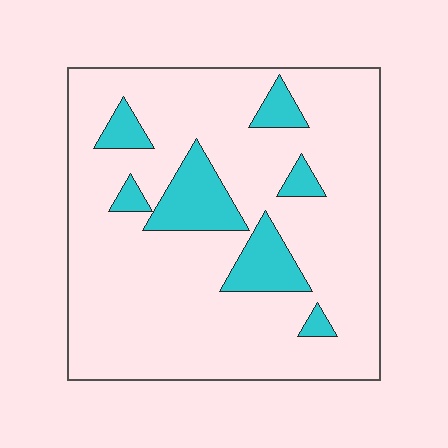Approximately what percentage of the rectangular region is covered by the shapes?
Approximately 15%.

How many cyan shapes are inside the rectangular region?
7.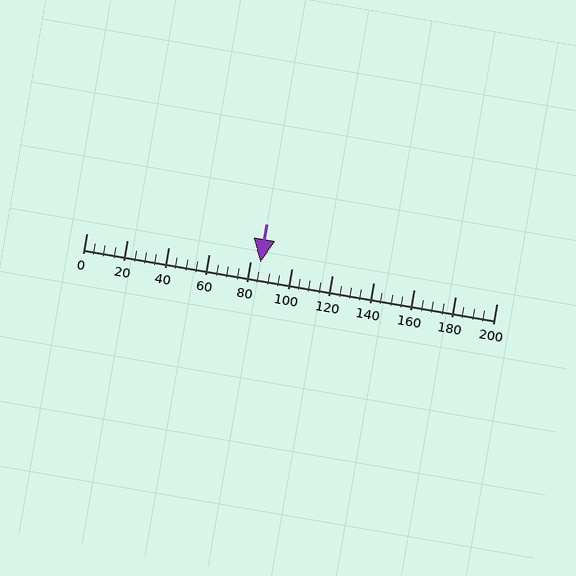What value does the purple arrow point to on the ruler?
The purple arrow points to approximately 85.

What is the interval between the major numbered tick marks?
The major tick marks are spaced 20 units apart.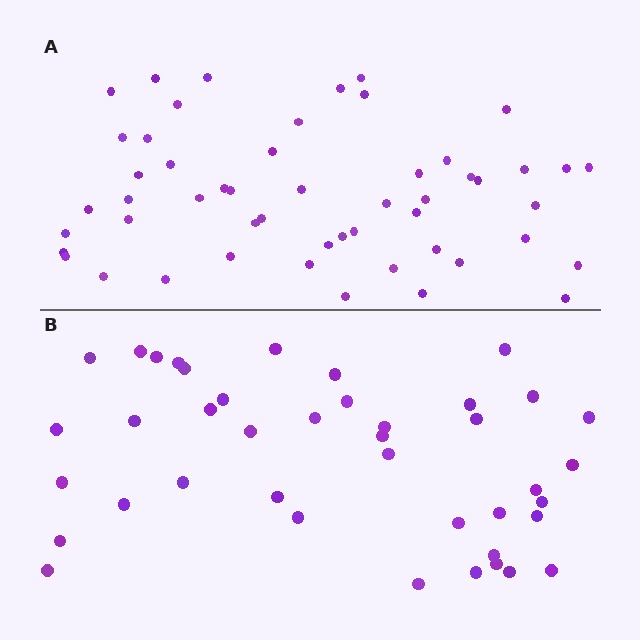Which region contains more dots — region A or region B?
Region A (the top region) has more dots.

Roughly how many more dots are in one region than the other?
Region A has roughly 12 or so more dots than region B.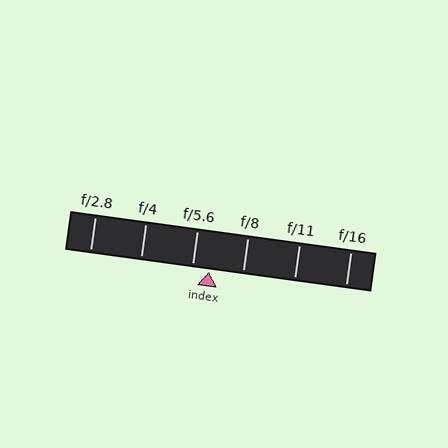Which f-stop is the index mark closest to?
The index mark is closest to f/5.6.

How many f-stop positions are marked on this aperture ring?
There are 6 f-stop positions marked.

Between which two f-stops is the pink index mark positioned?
The index mark is between f/5.6 and f/8.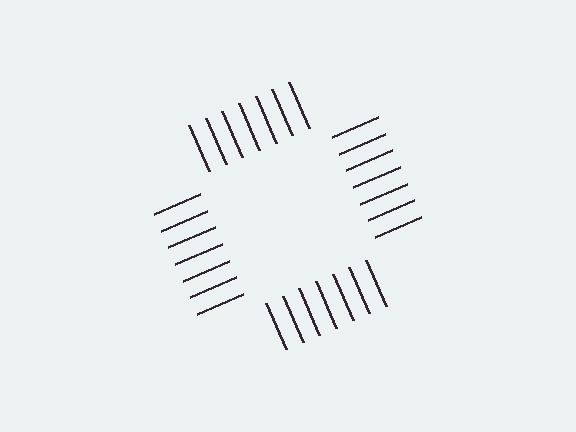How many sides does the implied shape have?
4 sides — the line-ends trace a square.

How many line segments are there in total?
28 — 7 along each of the 4 edges.